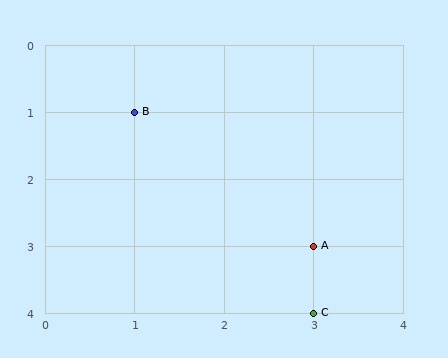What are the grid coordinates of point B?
Point B is at grid coordinates (1, 1).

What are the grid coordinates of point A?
Point A is at grid coordinates (3, 3).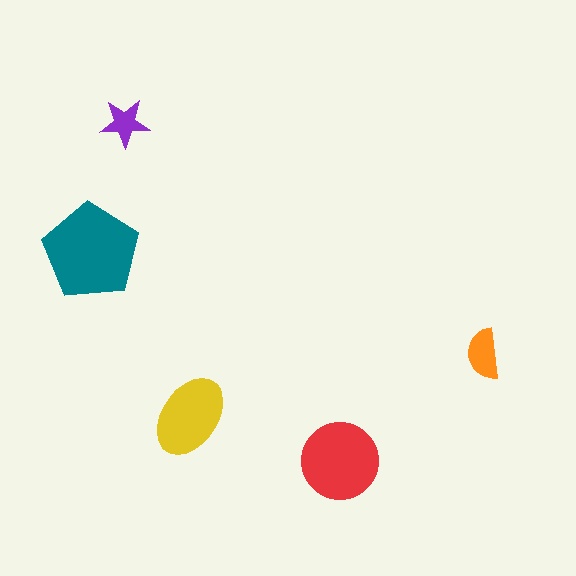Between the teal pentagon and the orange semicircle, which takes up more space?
The teal pentagon.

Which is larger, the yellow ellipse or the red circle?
The red circle.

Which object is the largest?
The teal pentagon.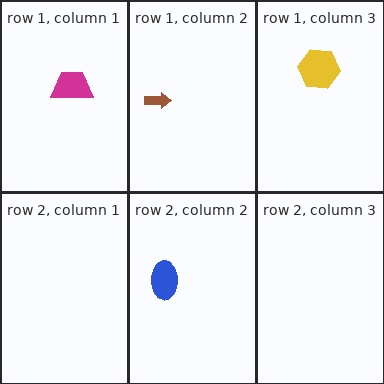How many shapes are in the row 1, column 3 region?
1.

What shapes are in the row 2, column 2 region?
The blue ellipse.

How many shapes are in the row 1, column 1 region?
1.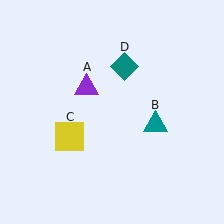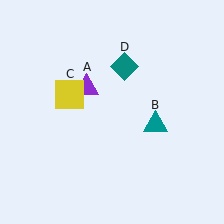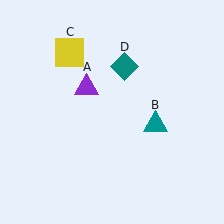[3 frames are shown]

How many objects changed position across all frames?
1 object changed position: yellow square (object C).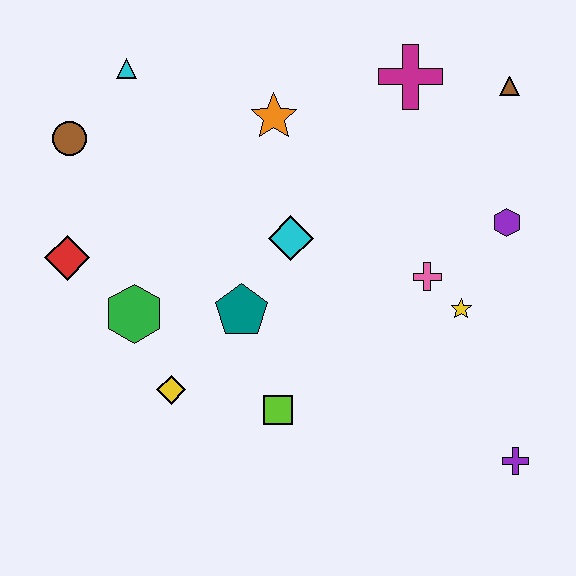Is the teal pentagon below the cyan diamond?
Yes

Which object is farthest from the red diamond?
The purple cross is farthest from the red diamond.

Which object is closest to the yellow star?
The pink cross is closest to the yellow star.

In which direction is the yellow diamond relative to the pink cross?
The yellow diamond is to the left of the pink cross.